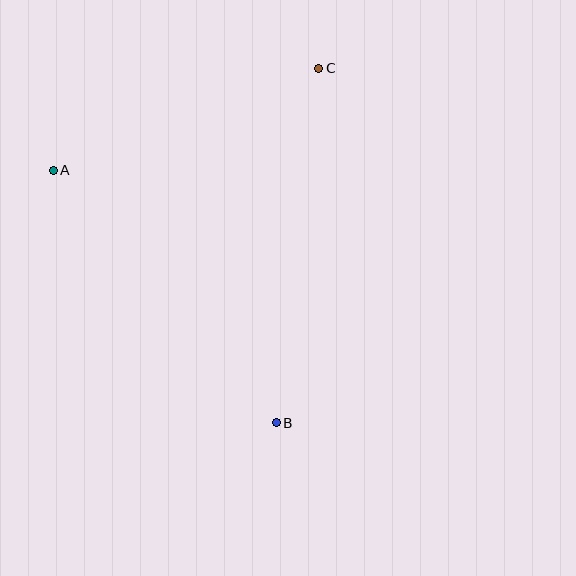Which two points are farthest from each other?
Points B and C are farthest from each other.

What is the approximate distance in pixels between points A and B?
The distance between A and B is approximately 337 pixels.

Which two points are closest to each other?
Points A and C are closest to each other.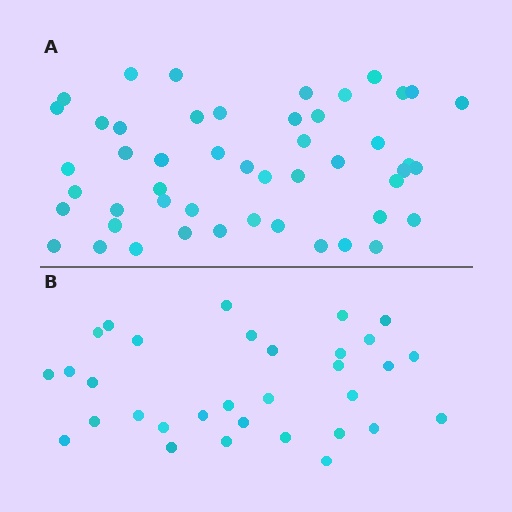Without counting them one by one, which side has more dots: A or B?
Region A (the top region) has more dots.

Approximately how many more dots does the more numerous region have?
Region A has approximately 15 more dots than region B.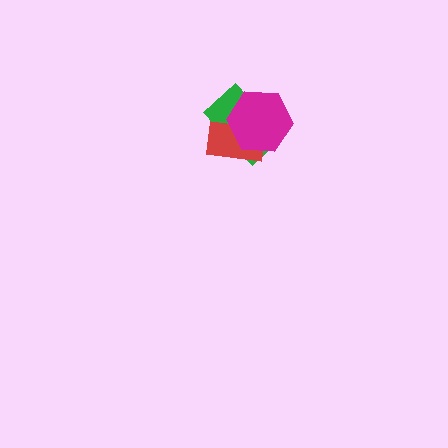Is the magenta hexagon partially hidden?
No, no other shape covers it.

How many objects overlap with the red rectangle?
2 objects overlap with the red rectangle.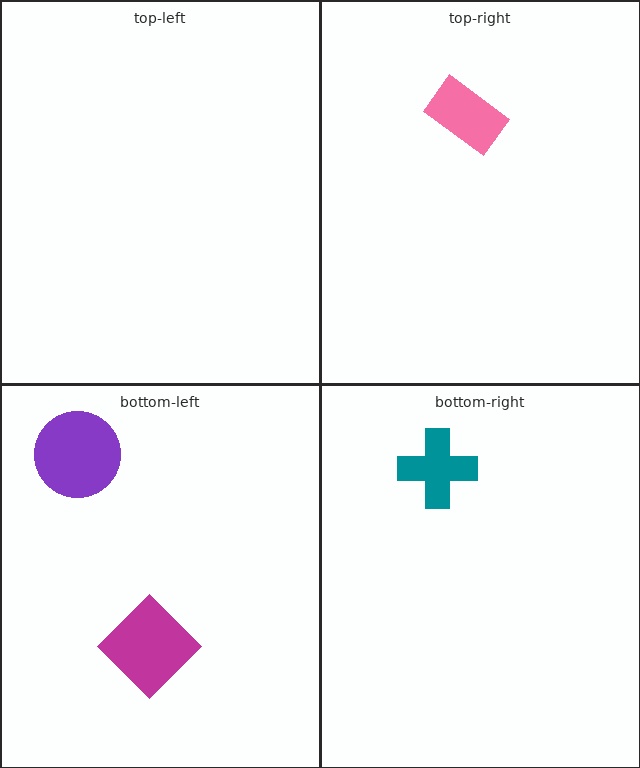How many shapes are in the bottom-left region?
2.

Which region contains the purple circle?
The bottom-left region.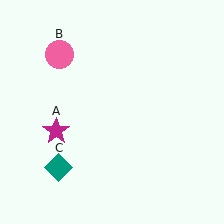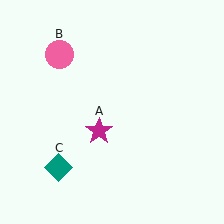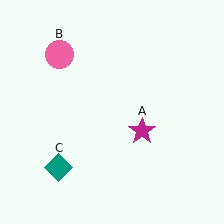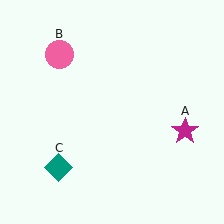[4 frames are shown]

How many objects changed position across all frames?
1 object changed position: magenta star (object A).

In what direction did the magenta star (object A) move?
The magenta star (object A) moved right.